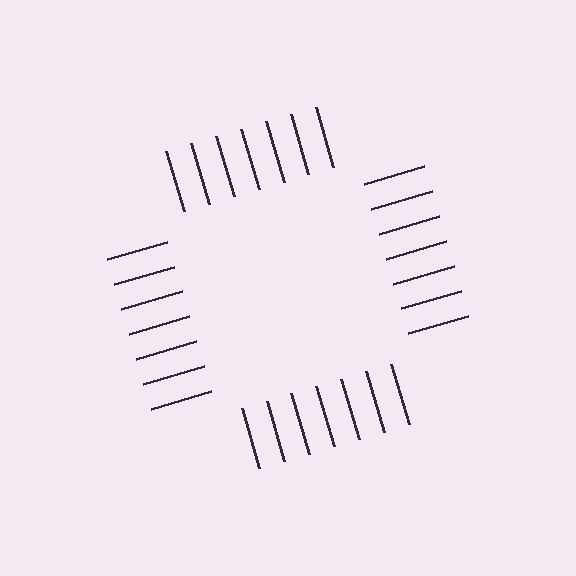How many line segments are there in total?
28 — 7 along each of the 4 edges.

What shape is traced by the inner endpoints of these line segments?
An illusory square — the line segments terminate on its edges but no continuous stroke is drawn.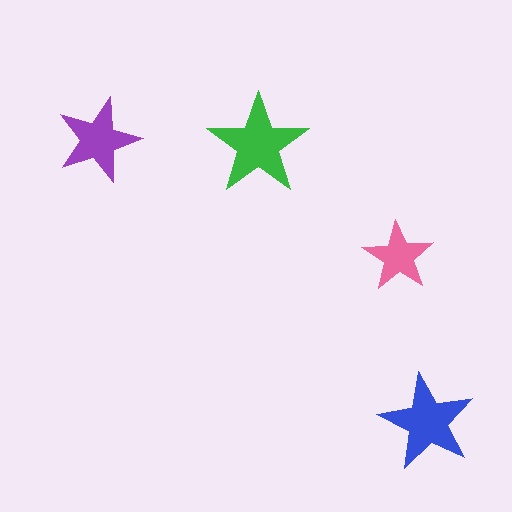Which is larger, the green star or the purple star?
The green one.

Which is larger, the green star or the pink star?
The green one.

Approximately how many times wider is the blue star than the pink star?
About 1.5 times wider.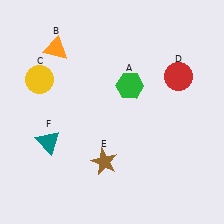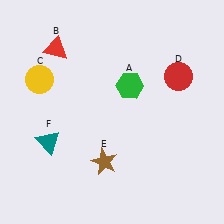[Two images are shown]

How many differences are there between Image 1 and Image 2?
There is 1 difference between the two images.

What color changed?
The triangle (B) changed from orange in Image 1 to red in Image 2.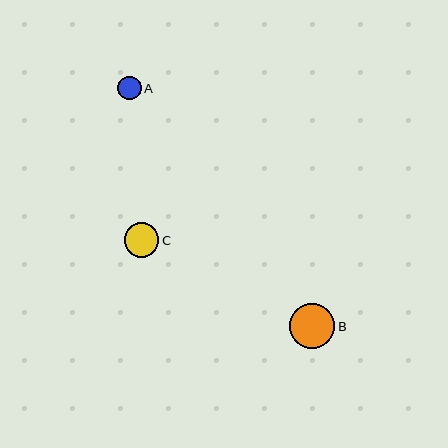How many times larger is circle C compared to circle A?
Circle C is approximately 1.5 times the size of circle A.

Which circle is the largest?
Circle B is the largest with a size of approximately 46 pixels.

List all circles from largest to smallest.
From largest to smallest: B, C, A.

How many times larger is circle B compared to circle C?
Circle B is approximately 1.3 times the size of circle C.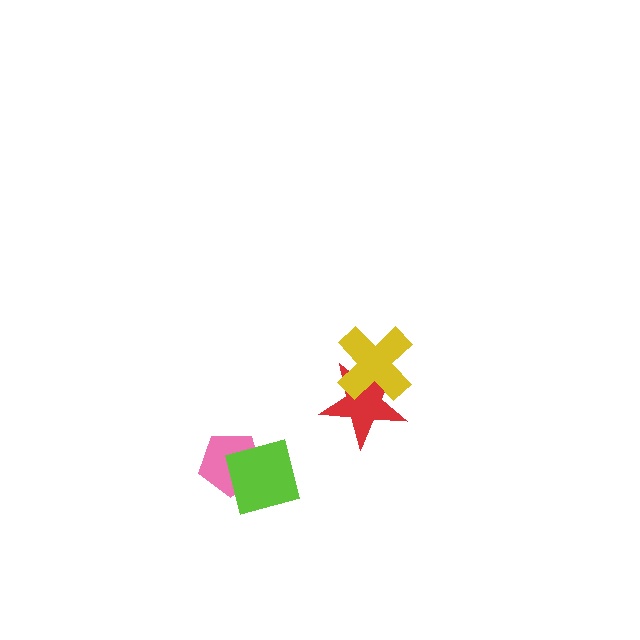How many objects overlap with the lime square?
1 object overlaps with the lime square.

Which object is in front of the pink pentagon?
The lime square is in front of the pink pentagon.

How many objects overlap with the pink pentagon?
1 object overlaps with the pink pentagon.